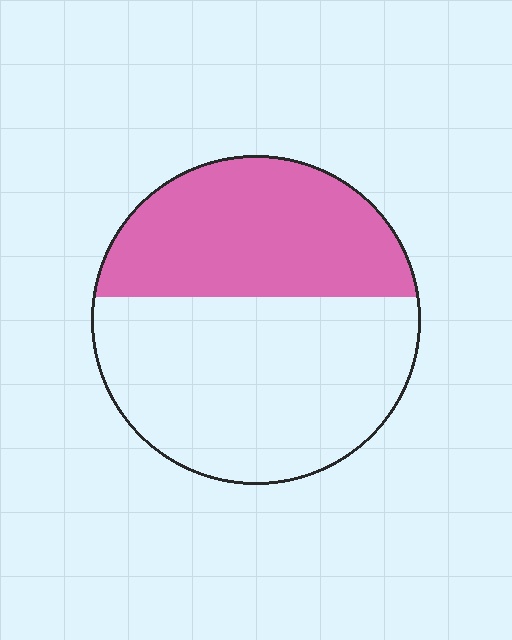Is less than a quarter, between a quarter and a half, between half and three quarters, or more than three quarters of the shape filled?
Between a quarter and a half.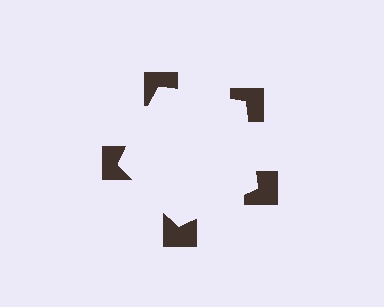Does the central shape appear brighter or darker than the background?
It typically appears slightly brighter than the background, even though no actual brightness change is drawn.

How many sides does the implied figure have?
5 sides.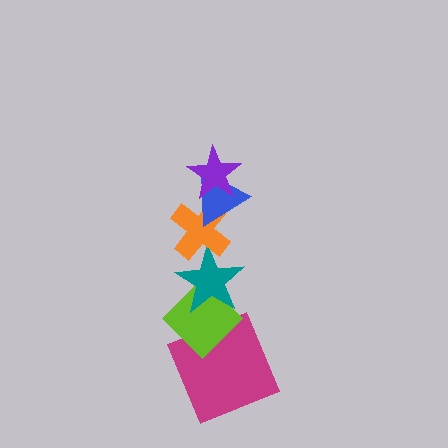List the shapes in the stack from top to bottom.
From top to bottom: the purple star, the blue triangle, the orange cross, the teal star, the lime diamond, the magenta square.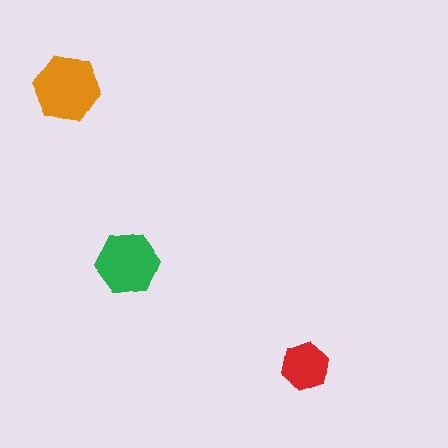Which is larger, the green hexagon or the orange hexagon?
The orange one.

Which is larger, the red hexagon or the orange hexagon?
The orange one.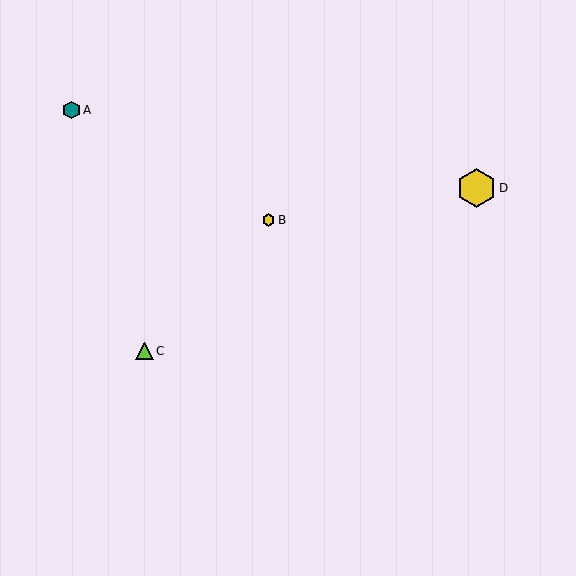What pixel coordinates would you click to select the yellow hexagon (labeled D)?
Click at (476, 188) to select the yellow hexagon D.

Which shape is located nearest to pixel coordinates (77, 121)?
The teal hexagon (labeled A) at (72, 110) is nearest to that location.